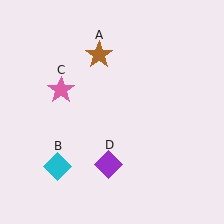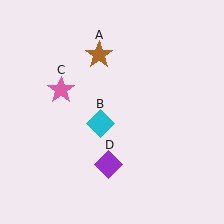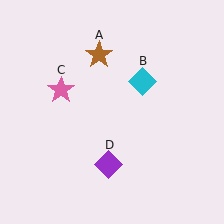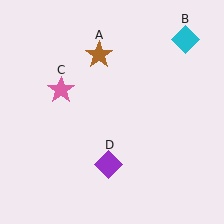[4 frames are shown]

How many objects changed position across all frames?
1 object changed position: cyan diamond (object B).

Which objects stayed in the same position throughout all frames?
Brown star (object A) and pink star (object C) and purple diamond (object D) remained stationary.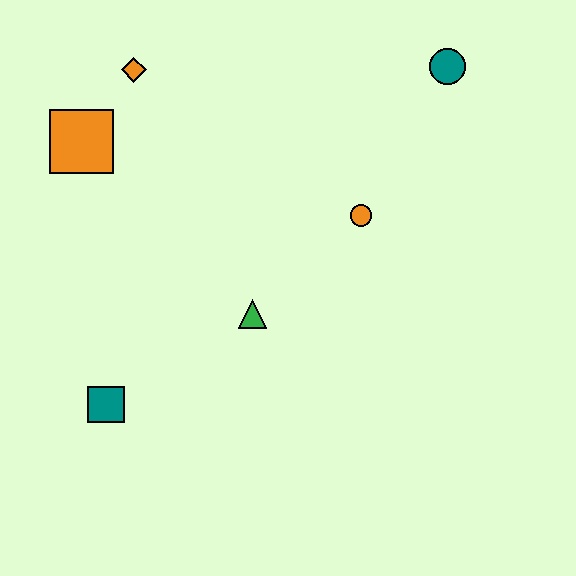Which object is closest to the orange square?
The orange diamond is closest to the orange square.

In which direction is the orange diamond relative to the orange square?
The orange diamond is above the orange square.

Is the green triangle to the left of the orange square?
No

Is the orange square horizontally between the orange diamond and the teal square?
No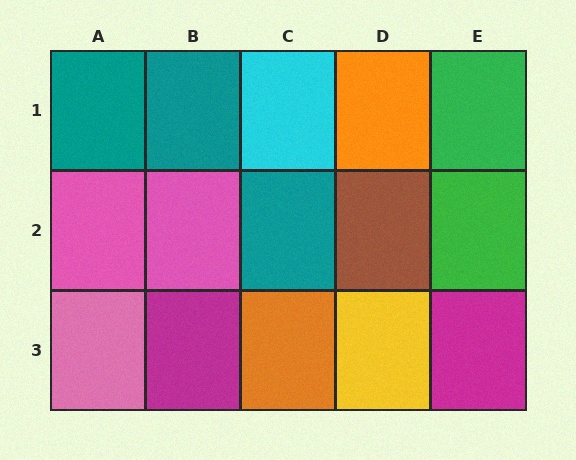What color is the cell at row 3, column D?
Yellow.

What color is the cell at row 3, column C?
Orange.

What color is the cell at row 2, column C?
Teal.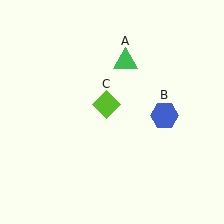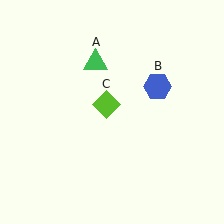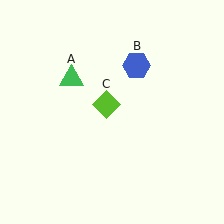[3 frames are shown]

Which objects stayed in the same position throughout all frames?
Lime diamond (object C) remained stationary.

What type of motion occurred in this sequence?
The green triangle (object A), blue hexagon (object B) rotated counterclockwise around the center of the scene.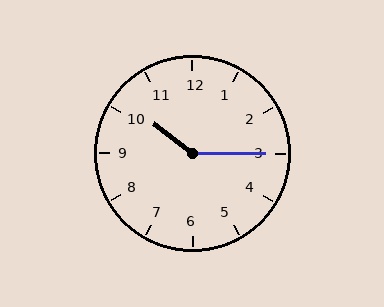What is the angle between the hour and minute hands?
Approximately 142 degrees.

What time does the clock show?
10:15.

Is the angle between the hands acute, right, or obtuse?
It is obtuse.